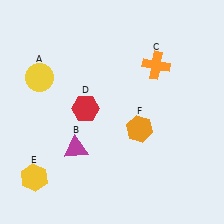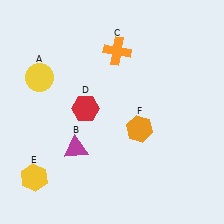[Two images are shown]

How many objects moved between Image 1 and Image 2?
1 object moved between the two images.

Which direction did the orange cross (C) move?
The orange cross (C) moved left.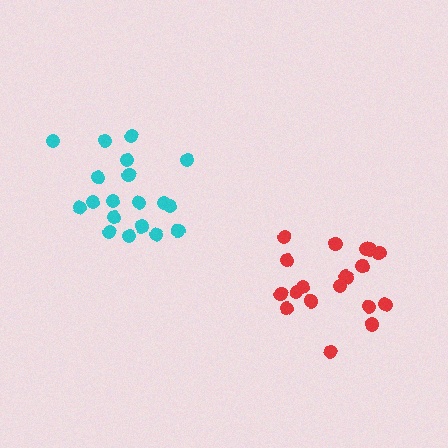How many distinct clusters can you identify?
There are 2 distinct clusters.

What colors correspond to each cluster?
The clusters are colored: red, cyan.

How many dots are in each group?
Group 1: 19 dots, Group 2: 19 dots (38 total).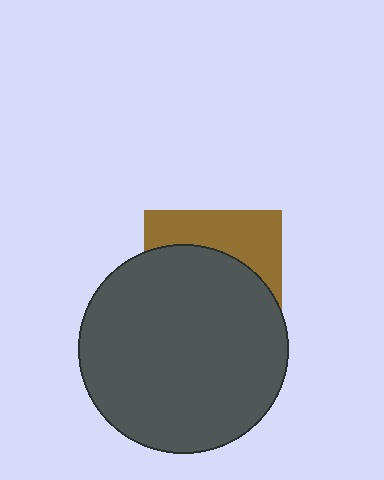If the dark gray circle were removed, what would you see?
You would see the complete brown square.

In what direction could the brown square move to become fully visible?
The brown square could move up. That would shift it out from behind the dark gray circle entirely.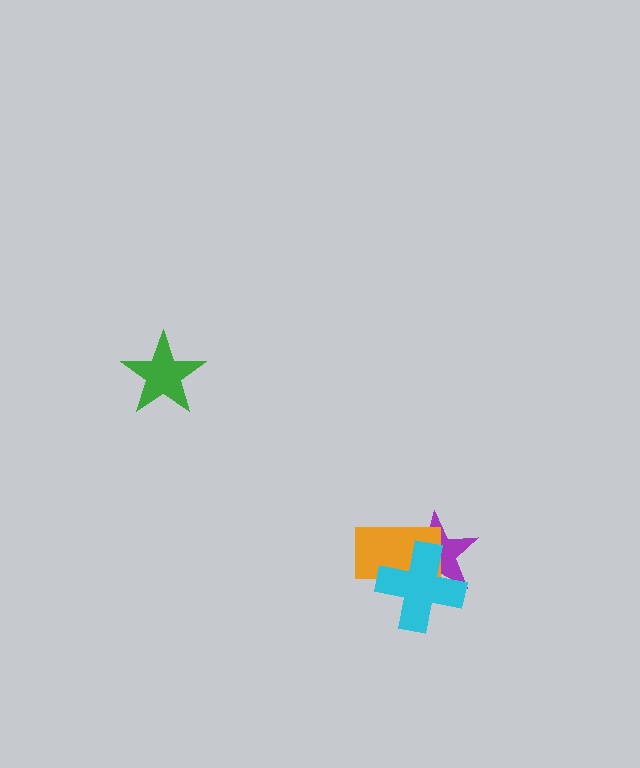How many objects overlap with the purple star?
2 objects overlap with the purple star.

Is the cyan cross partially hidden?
No, no other shape covers it.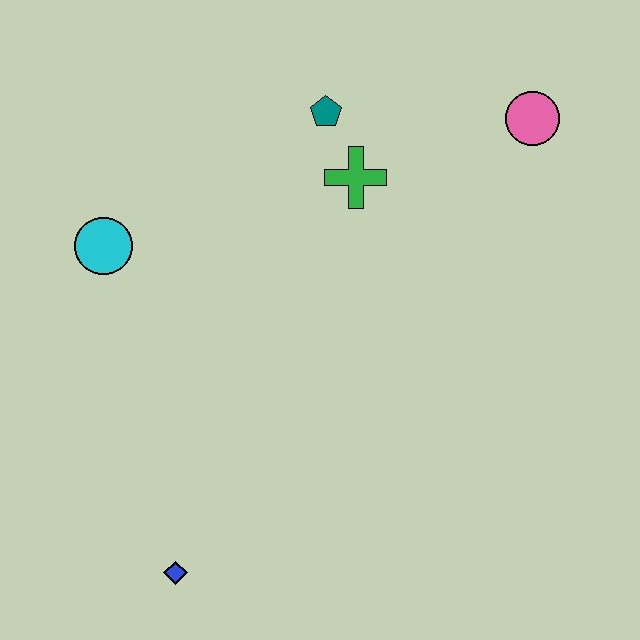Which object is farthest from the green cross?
The blue diamond is farthest from the green cross.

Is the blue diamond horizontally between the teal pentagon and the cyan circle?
Yes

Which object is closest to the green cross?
The teal pentagon is closest to the green cross.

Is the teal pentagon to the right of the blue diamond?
Yes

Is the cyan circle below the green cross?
Yes